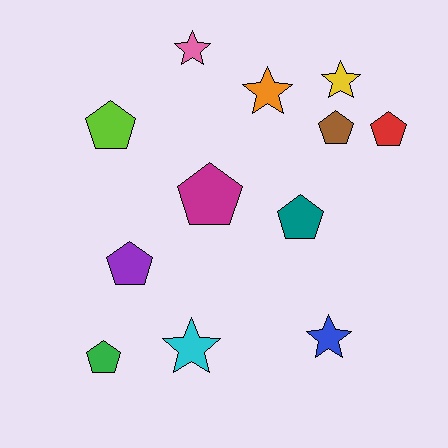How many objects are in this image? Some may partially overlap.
There are 12 objects.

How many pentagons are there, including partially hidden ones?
There are 7 pentagons.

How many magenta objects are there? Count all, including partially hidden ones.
There is 1 magenta object.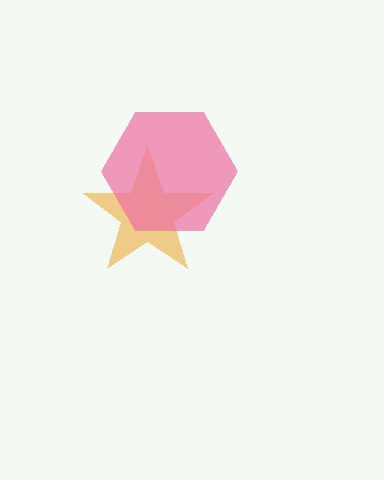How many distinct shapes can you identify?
There are 2 distinct shapes: an orange star, a pink hexagon.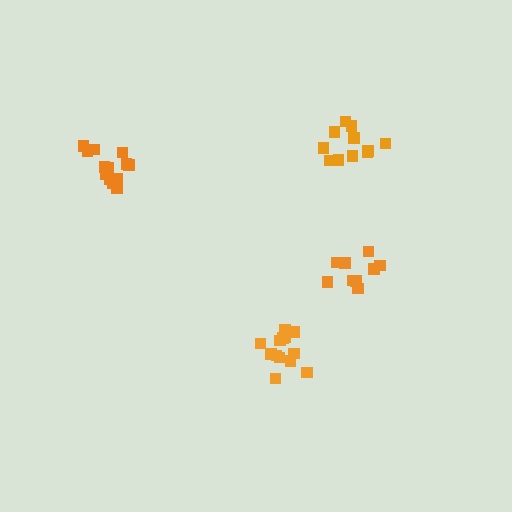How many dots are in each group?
Group 1: 13 dots, Group 2: 11 dots, Group 3: 13 dots, Group 4: 9 dots (46 total).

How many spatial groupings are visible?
There are 4 spatial groupings.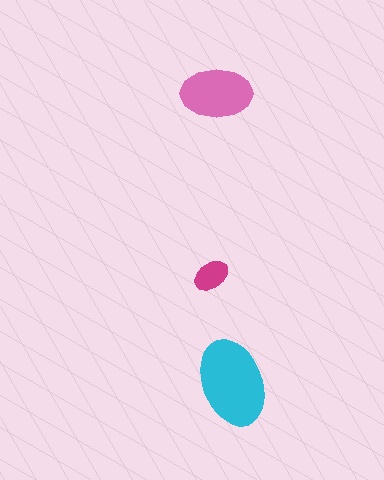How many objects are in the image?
There are 3 objects in the image.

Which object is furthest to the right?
The cyan ellipse is rightmost.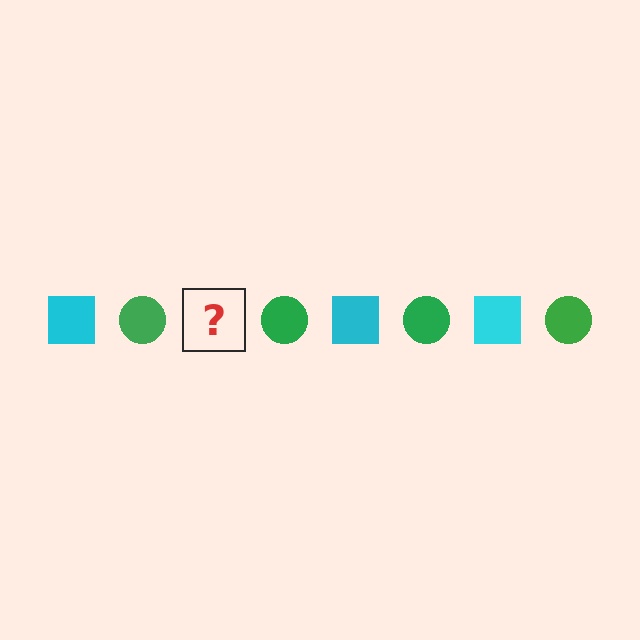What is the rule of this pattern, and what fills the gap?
The rule is that the pattern alternates between cyan square and green circle. The gap should be filled with a cyan square.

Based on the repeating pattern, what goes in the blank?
The blank should be a cyan square.